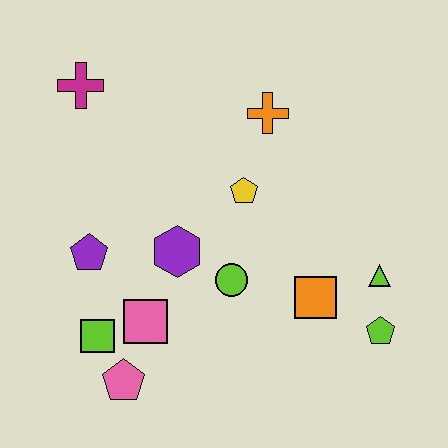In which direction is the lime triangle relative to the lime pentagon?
The lime triangle is above the lime pentagon.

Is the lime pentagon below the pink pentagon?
No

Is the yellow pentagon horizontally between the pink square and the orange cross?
Yes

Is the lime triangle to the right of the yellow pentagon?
Yes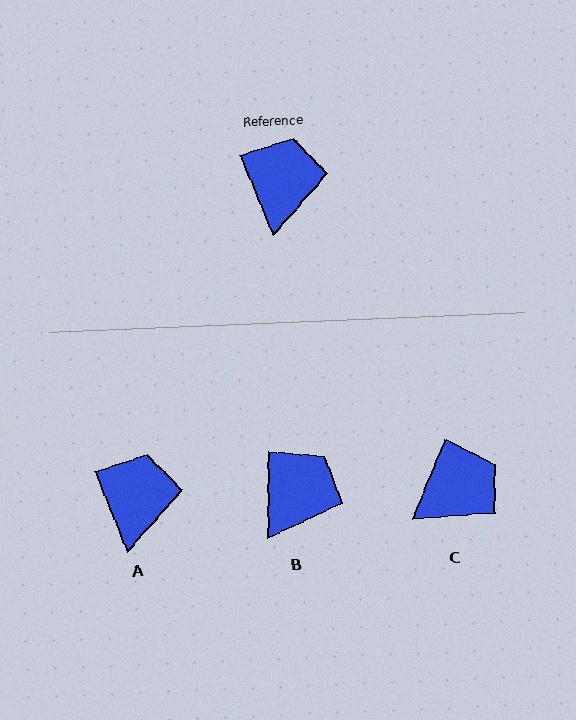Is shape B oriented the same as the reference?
No, it is off by about 23 degrees.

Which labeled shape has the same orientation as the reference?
A.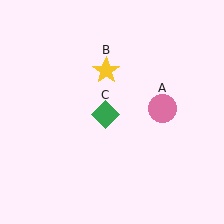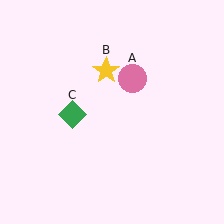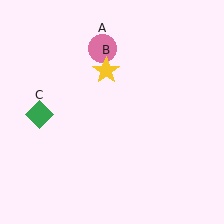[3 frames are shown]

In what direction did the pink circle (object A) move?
The pink circle (object A) moved up and to the left.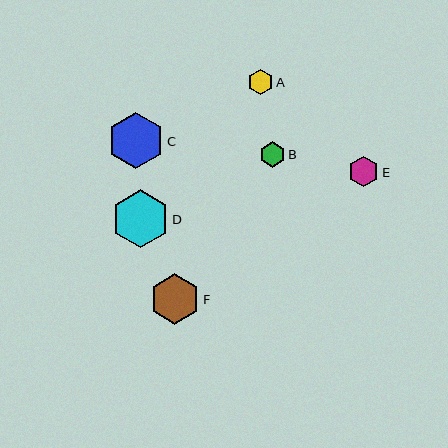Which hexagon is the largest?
Hexagon D is the largest with a size of approximately 58 pixels.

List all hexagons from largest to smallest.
From largest to smallest: D, C, F, E, A, B.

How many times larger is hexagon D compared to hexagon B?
Hexagon D is approximately 2.2 times the size of hexagon B.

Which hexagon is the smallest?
Hexagon B is the smallest with a size of approximately 26 pixels.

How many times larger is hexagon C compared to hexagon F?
Hexagon C is approximately 1.1 times the size of hexagon F.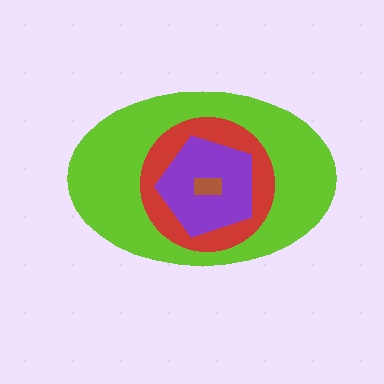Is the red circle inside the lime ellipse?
Yes.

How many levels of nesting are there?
4.